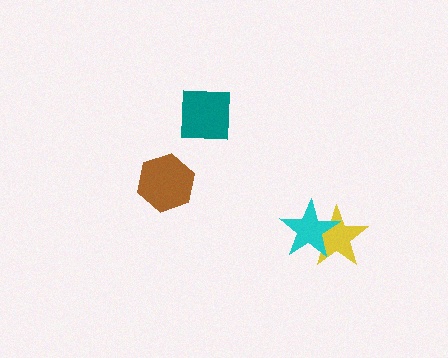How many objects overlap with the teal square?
0 objects overlap with the teal square.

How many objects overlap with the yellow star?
1 object overlaps with the yellow star.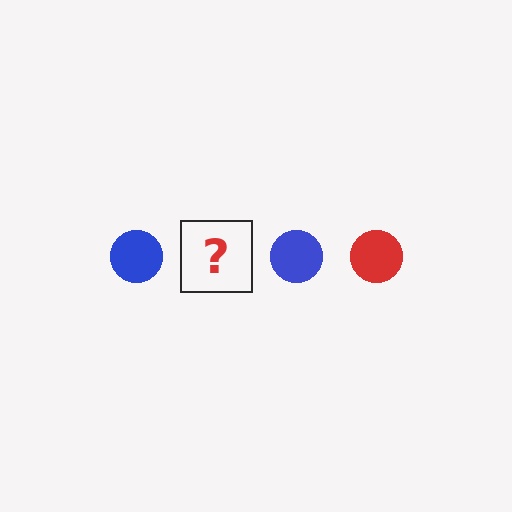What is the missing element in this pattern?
The missing element is a red circle.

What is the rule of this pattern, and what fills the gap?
The rule is that the pattern cycles through blue, red circles. The gap should be filled with a red circle.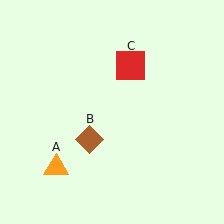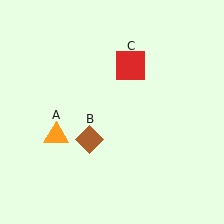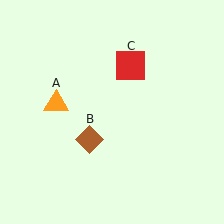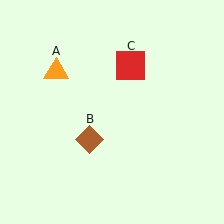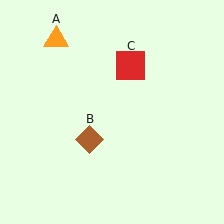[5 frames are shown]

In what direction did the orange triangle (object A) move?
The orange triangle (object A) moved up.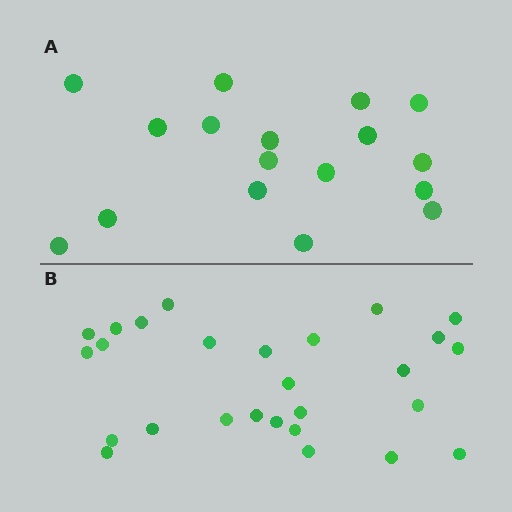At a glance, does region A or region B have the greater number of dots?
Region B (the bottom region) has more dots.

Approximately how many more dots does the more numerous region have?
Region B has roughly 10 or so more dots than region A.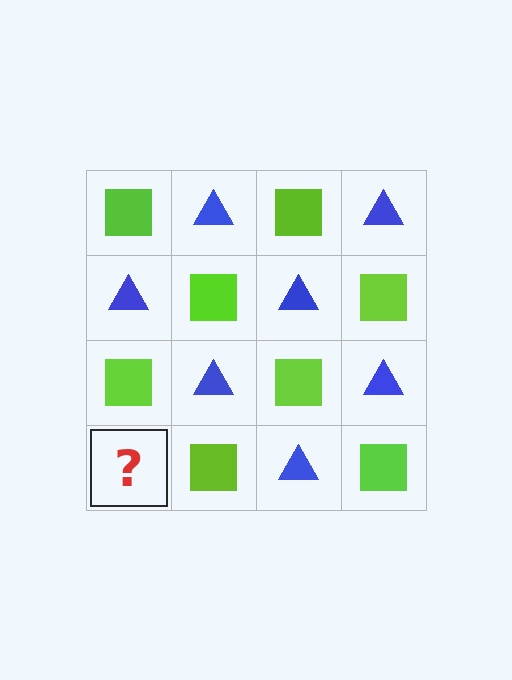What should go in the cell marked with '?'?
The missing cell should contain a blue triangle.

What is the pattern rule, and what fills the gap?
The rule is that it alternates lime square and blue triangle in a checkerboard pattern. The gap should be filled with a blue triangle.